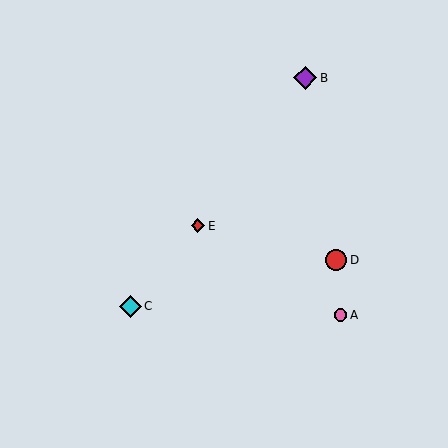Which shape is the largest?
The purple diamond (labeled B) is the largest.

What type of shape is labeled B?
Shape B is a purple diamond.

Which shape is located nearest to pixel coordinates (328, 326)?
The pink circle (labeled A) at (340, 315) is nearest to that location.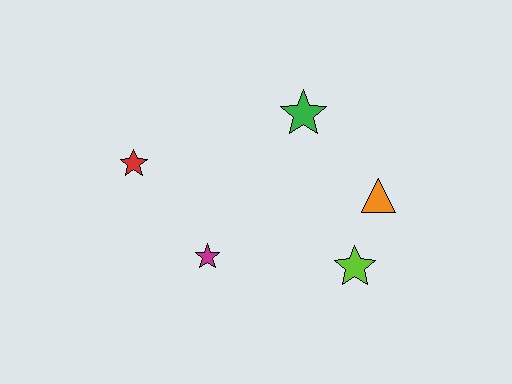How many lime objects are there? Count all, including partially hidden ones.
There is 1 lime object.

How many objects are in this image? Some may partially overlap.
There are 5 objects.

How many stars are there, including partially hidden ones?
There are 4 stars.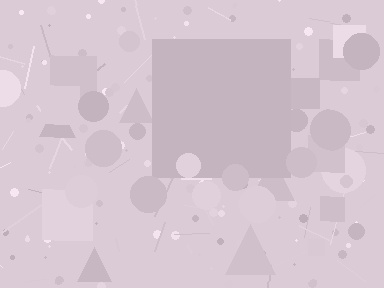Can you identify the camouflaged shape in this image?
The camouflaged shape is a square.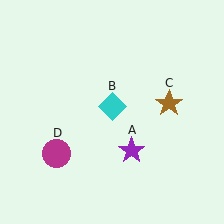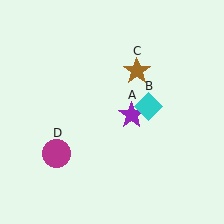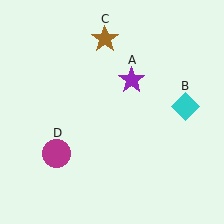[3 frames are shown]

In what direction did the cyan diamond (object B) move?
The cyan diamond (object B) moved right.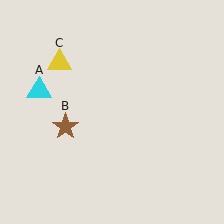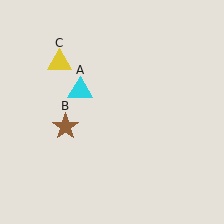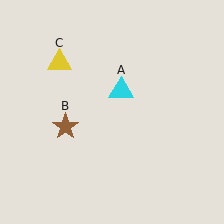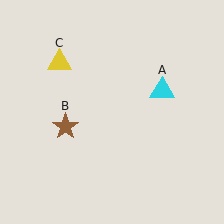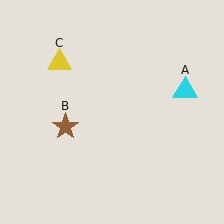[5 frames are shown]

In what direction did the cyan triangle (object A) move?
The cyan triangle (object A) moved right.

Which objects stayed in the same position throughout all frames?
Brown star (object B) and yellow triangle (object C) remained stationary.